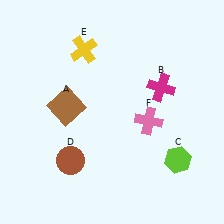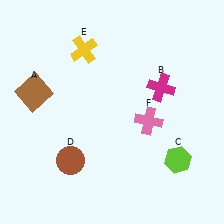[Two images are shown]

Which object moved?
The brown square (A) moved left.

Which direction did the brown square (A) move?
The brown square (A) moved left.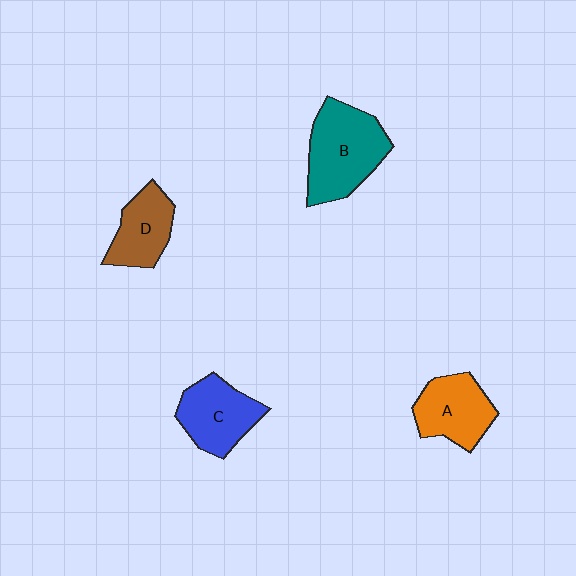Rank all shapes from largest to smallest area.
From largest to smallest: B (teal), C (blue), A (orange), D (brown).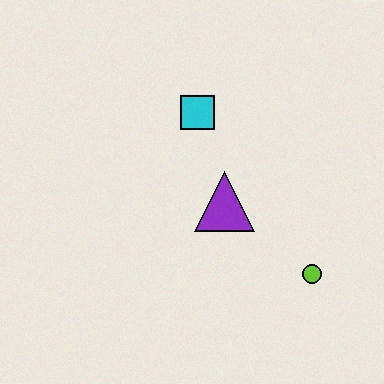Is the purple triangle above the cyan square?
No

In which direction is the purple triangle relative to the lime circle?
The purple triangle is to the left of the lime circle.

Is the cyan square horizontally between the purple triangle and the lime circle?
No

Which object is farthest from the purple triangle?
The lime circle is farthest from the purple triangle.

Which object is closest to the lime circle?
The purple triangle is closest to the lime circle.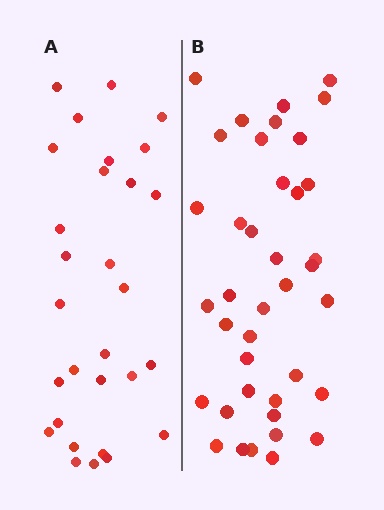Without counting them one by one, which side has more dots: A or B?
Region B (the right region) has more dots.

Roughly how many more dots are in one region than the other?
Region B has roughly 10 or so more dots than region A.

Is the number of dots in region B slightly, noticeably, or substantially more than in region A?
Region B has noticeably more, but not dramatically so. The ratio is roughly 1.3 to 1.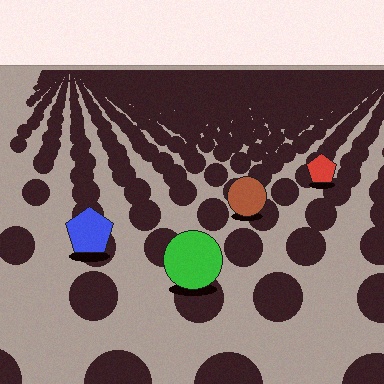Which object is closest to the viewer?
The green circle is closest. The texture marks near it are larger and more spread out.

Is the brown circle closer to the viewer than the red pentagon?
Yes. The brown circle is closer — you can tell from the texture gradient: the ground texture is coarser near it.